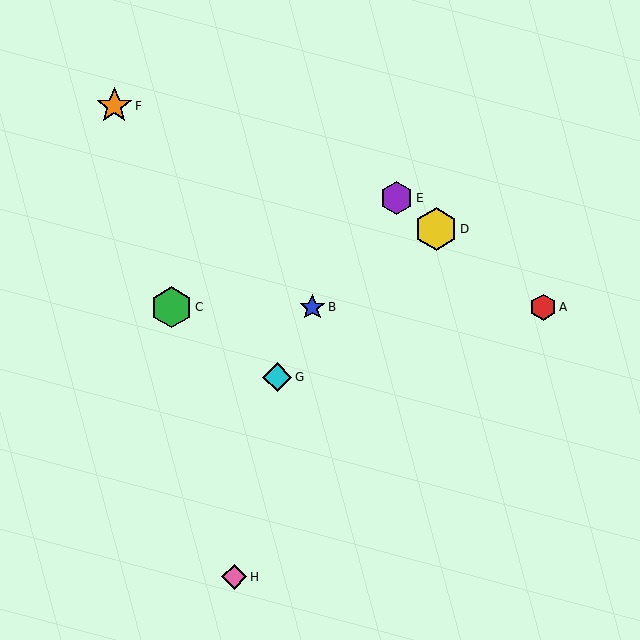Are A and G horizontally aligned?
No, A is at y≈307 and G is at y≈377.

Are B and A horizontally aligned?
Yes, both are at y≈307.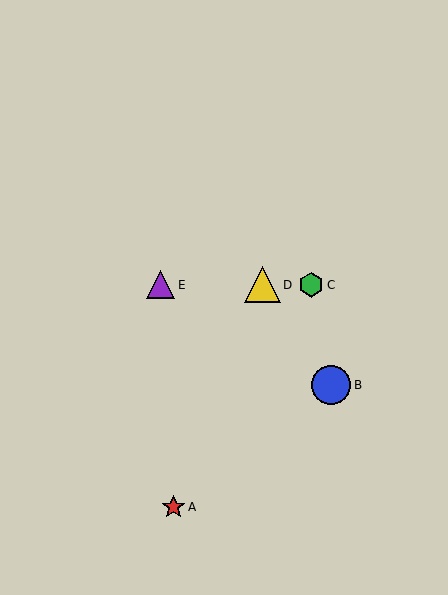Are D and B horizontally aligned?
No, D is at y≈285 and B is at y≈385.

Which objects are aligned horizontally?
Objects C, D, E are aligned horizontally.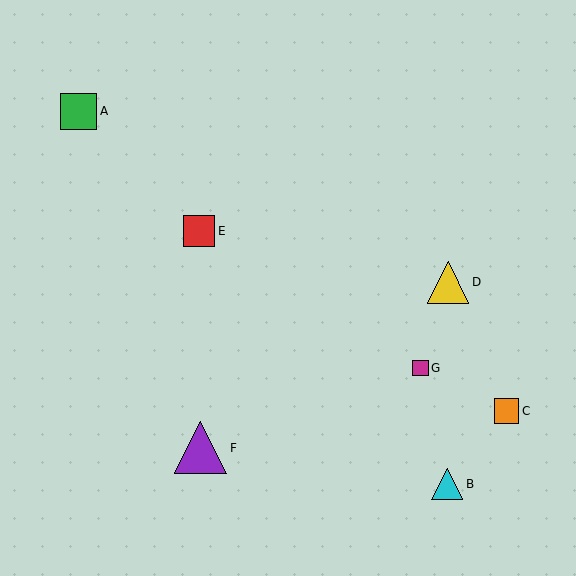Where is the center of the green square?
The center of the green square is at (78, 111).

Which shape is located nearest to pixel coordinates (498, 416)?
The orange square (labeled C) at (507, 411) is nearest to that location.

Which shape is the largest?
The purple triangle (labeled F) is the largest.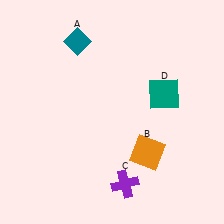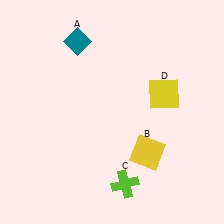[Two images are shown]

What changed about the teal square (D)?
In Image 1, D is teal. In Image 2, it changed to yellow.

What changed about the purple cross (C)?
In Image 1, C is purple. In Image 2, it changed to lime.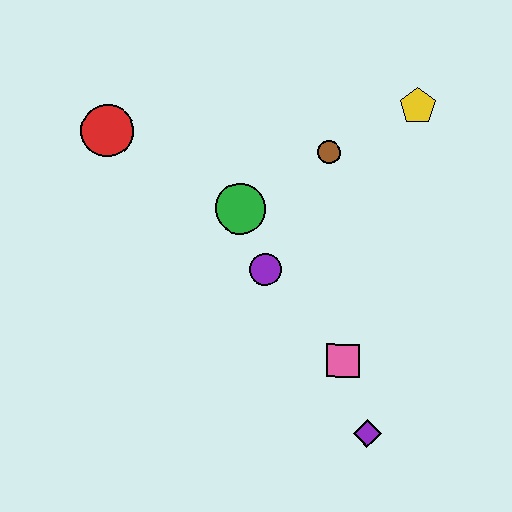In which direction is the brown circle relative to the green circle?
The brown circle is to the right of the green circle.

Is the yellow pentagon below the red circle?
No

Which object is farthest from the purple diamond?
The red circle is farthest from the purple diamond.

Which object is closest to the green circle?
The purple circle is closest to the green circle.